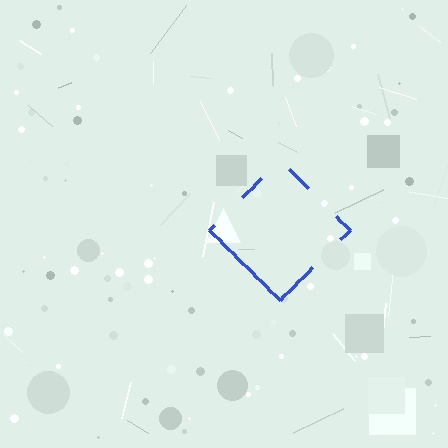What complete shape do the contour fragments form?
The contour fragments form a diamond.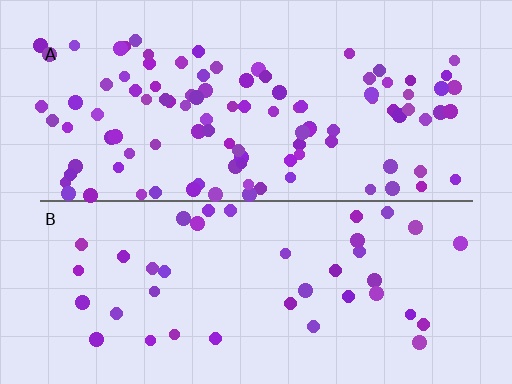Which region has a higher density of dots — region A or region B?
A (the top).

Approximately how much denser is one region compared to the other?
Approximately 2.6× — region A over region B.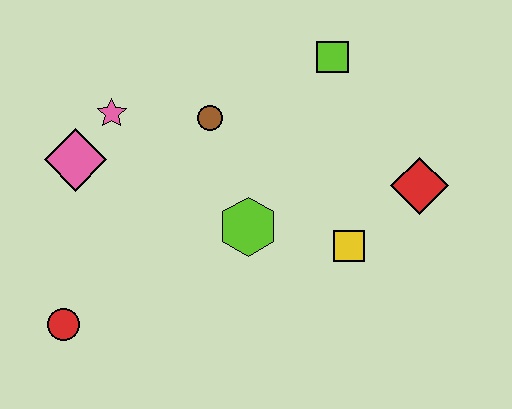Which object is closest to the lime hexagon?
The yellow square is closest to the lime hexagon.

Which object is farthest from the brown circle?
The red circle is farthest from the brown circle.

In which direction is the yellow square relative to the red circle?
The yellow square is to the right of the red circle.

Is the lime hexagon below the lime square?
Yes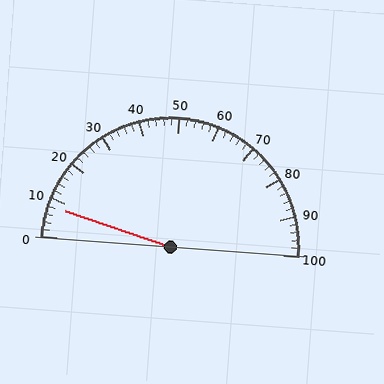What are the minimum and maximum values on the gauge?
The gauge ranges from 0 to 100.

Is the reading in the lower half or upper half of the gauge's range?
The reading is in the lower half of the range (0 to 100).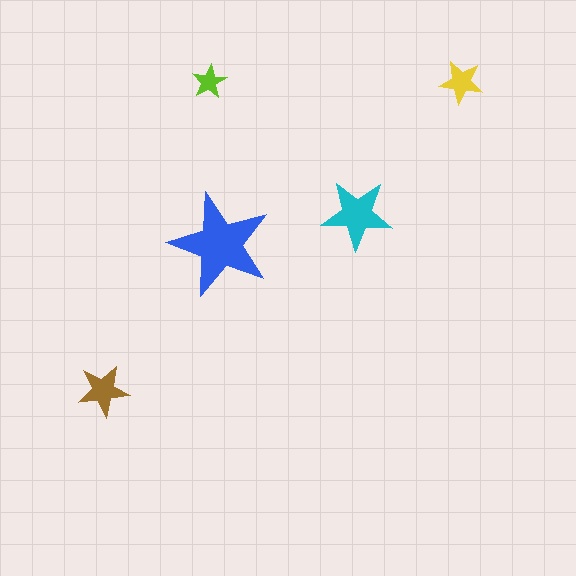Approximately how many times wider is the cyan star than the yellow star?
About 1.5 times wider.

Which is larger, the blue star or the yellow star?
The blue one.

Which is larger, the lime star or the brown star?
The brown one.